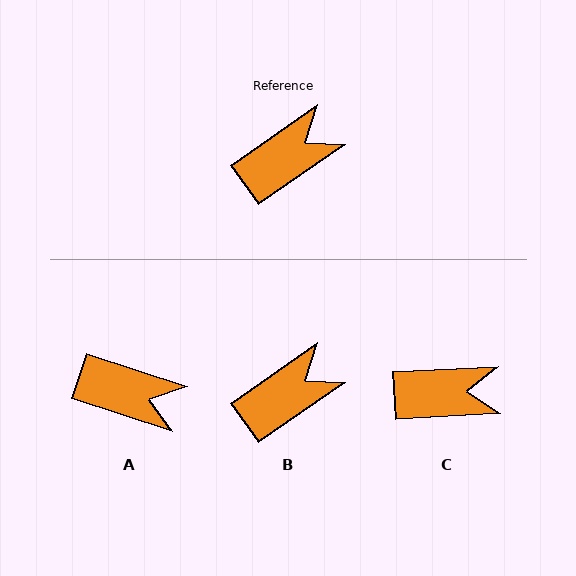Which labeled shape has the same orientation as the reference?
B.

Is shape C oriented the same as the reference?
No, it is off by about 32 degrees.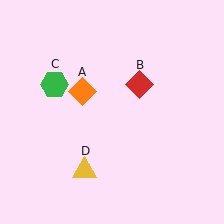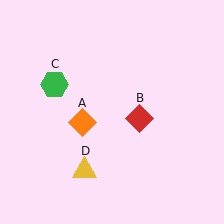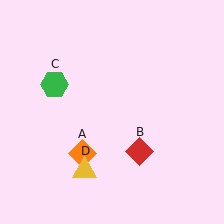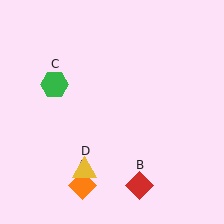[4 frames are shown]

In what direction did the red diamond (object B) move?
The red diamond (object B) moved down.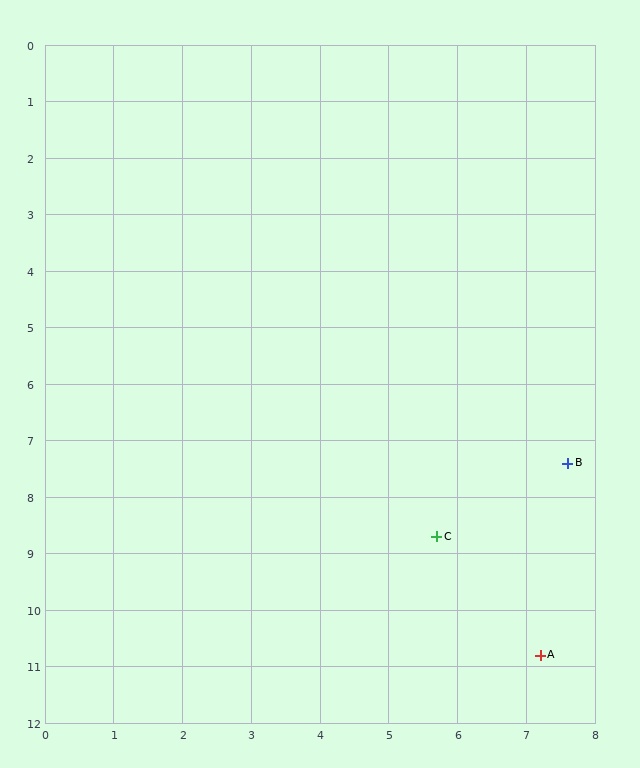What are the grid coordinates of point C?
Point C is at approximately (5.7, 8.7).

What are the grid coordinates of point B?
Point B is at approximately (7.6, 7.4).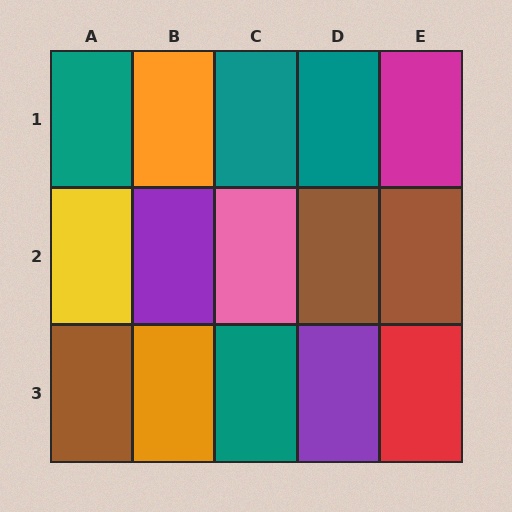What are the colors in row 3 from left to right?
Brown, orange, teal, purple, red.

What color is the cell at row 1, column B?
Orange.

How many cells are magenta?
1 cell is magenta.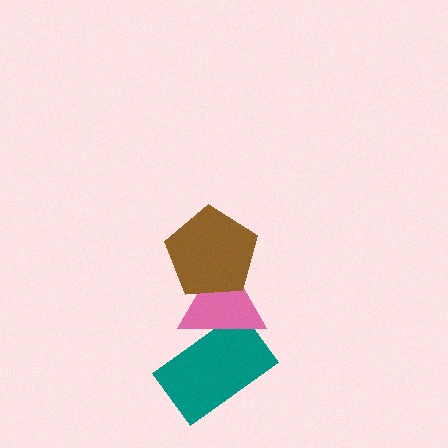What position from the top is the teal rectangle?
The teal rectangle is 3rd from the top.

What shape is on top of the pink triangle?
The brown pentagon is on top of the pink triangle.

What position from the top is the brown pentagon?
The brown pentagon is 1st from the top.